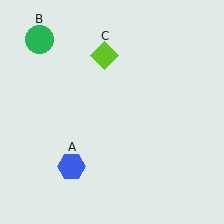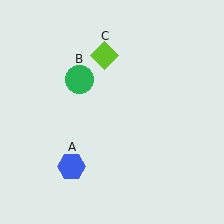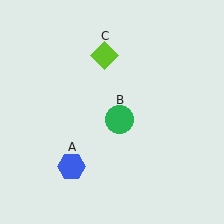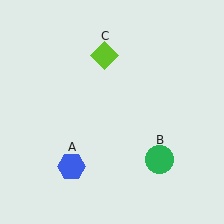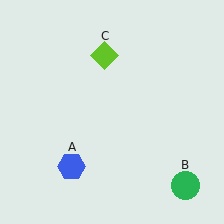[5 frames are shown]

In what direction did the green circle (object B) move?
The green circle (object B) moved down and to the right.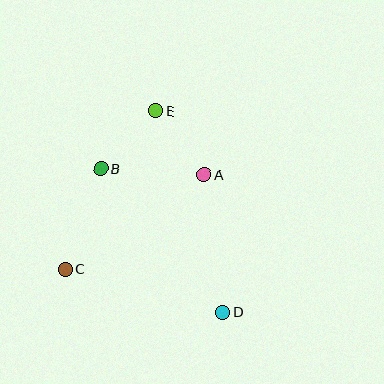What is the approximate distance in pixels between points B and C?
The distance between B and C is approximately 107 pixels.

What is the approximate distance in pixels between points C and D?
The distance between C and D is approximately 163 pixels.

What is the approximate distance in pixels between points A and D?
The distance between A and D is approximately 139 pixels.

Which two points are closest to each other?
Points B and E are closest to each other.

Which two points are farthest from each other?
Points D and E are farthest from each other.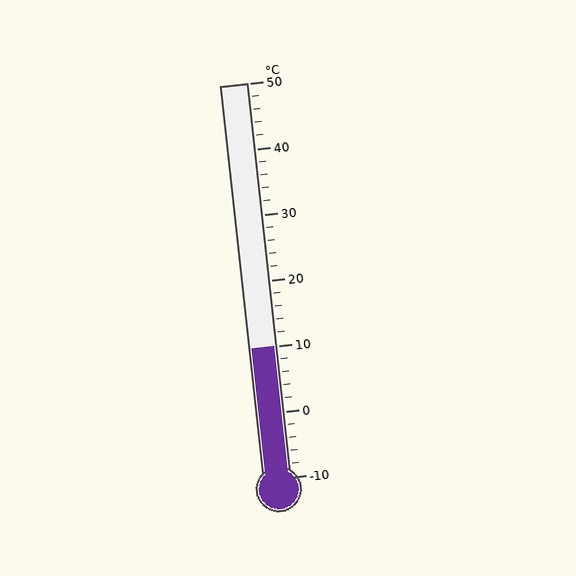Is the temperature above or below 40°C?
The temperature is below 40°C.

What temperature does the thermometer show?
The thermometer shows approximately 10°C.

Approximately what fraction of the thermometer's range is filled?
The thermometer is filled to approximately 35% of its range.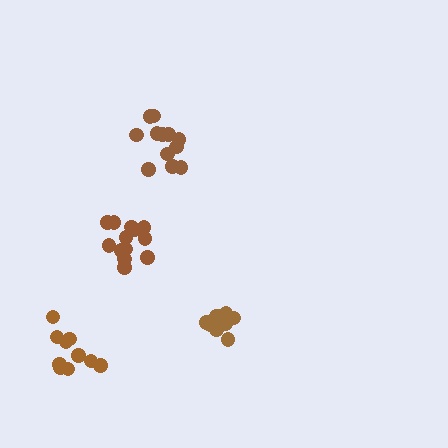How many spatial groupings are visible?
There are 4 spatial groupings.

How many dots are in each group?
Group 1: 10 dots, Group 2: 13 dots, Group 3: 12 dots, Group 4: 10 dots (45 total).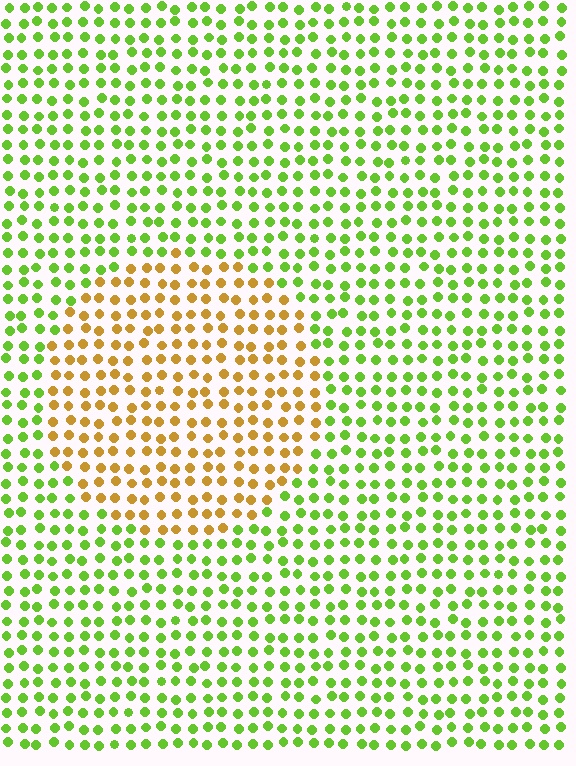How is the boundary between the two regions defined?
The boundary is defined purely by a slight shift in hue (about 58 degrees). Spacing, size, and orientation are identical on both sides.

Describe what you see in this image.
The image is filled with small lime elements in a uniform arrangement. A circle-shaped region is visible where the elements are tinted to a slightly different hue, forming a subtle color boundary.